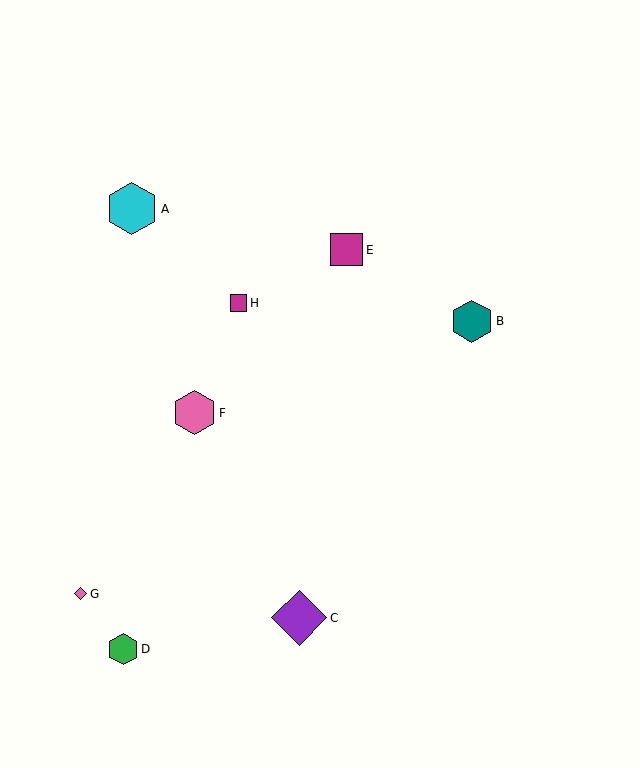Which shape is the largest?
The purple diamond (labeled C) is the largest.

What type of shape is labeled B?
Shape B is a teal hexagon.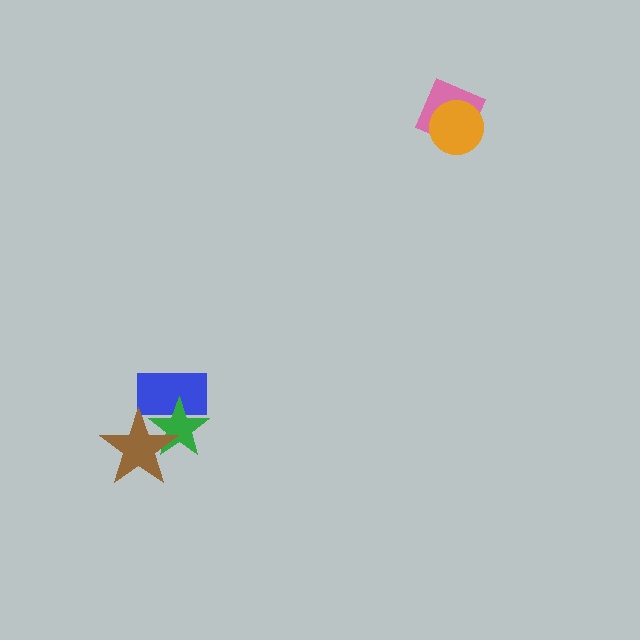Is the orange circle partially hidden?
No, no other shape covers it.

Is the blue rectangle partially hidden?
Yes, it is partially covered by another shape.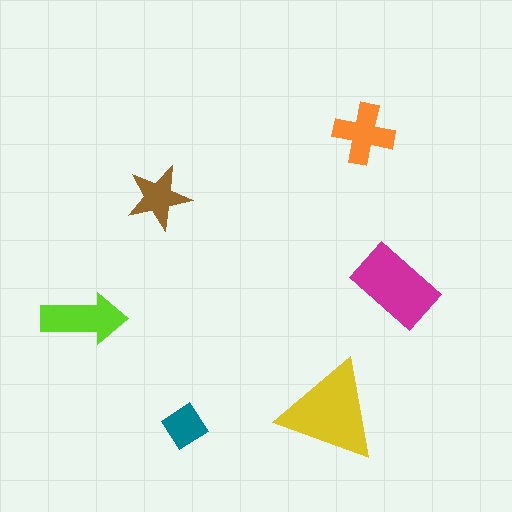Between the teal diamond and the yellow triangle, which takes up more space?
The yellow triangle.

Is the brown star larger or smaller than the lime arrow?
Smaller.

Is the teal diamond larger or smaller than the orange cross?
Smaller.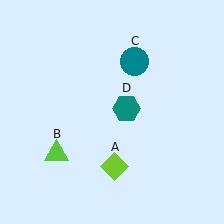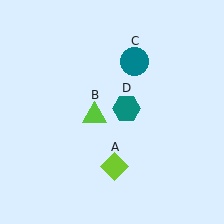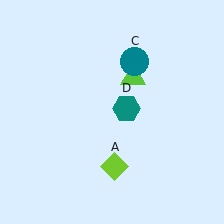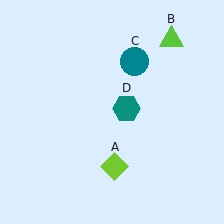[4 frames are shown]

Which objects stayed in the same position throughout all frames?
Lime diamond (object A) and teal circle (object C) and teal hexagon (object D) remained stationary.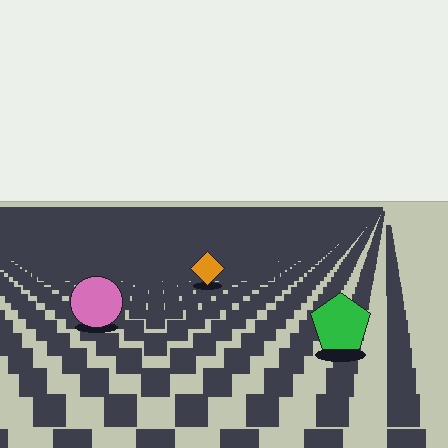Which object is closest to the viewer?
The green pentagon is closest. The texture marks near it are larger and more spread out.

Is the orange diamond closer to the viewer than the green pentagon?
No. The green pentagon is closer — you can tell from the texture gradient: the ground texture is coarser near it.